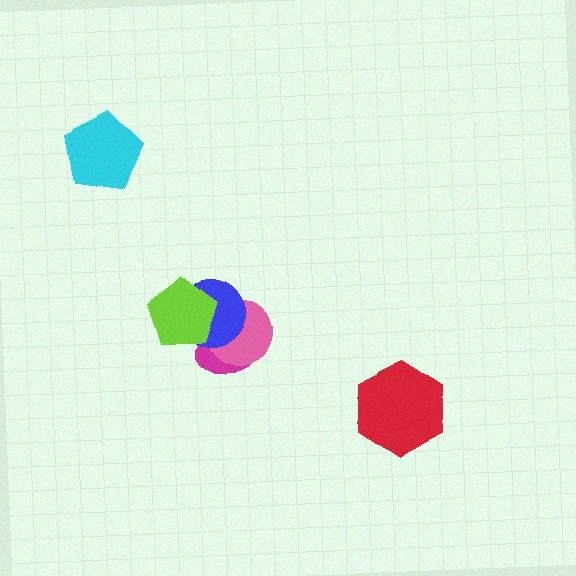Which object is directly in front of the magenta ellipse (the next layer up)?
The pink circle is directly in front of the magenta ellipse.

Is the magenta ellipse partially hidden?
Yes, it is partially covered by another shape.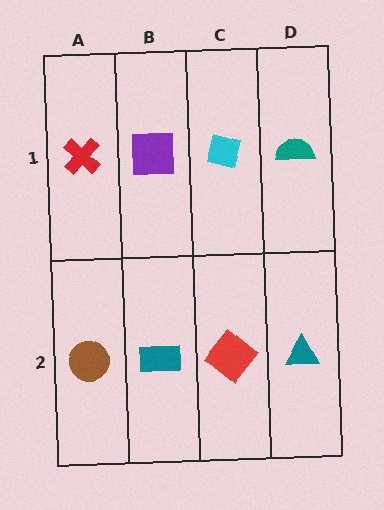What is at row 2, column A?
A brown circle.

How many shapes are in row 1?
4 shapes.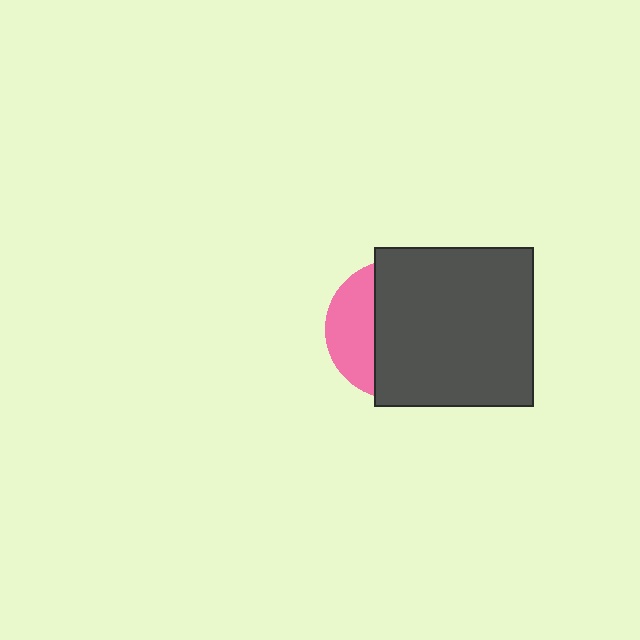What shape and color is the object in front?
The object in front is a dark gray square.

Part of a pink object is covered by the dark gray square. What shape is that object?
It is a circle.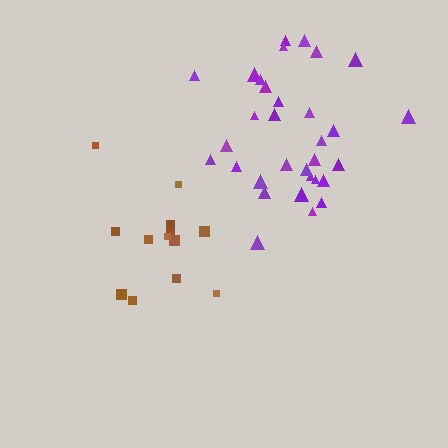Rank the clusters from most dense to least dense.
purple, brown.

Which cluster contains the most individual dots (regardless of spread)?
Purple (32).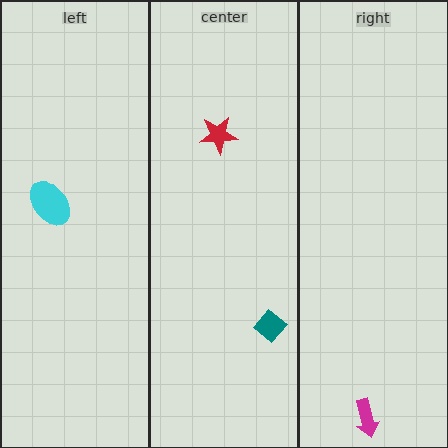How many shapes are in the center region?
2.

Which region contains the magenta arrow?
The right region.